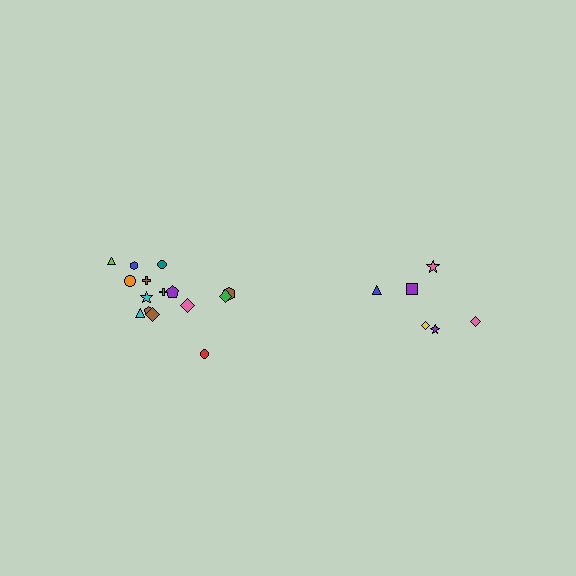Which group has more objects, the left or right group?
The left group.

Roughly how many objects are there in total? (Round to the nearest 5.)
Roughly 20 objects in total.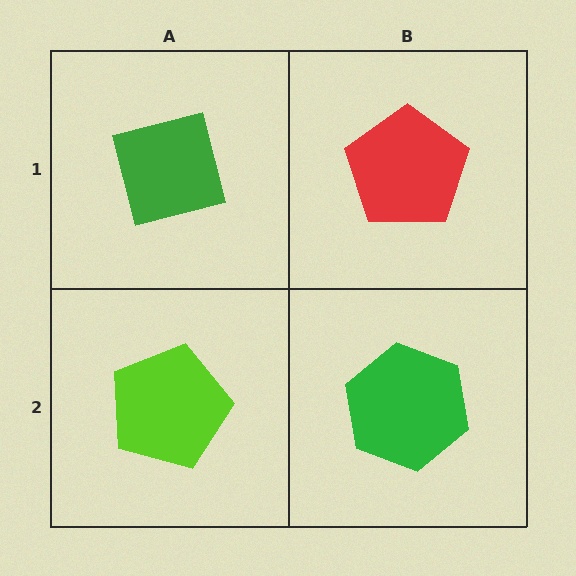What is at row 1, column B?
A red pentagon.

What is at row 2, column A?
A lime pentagon.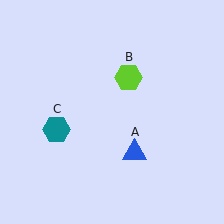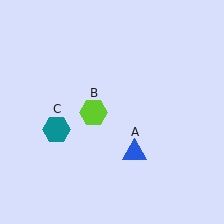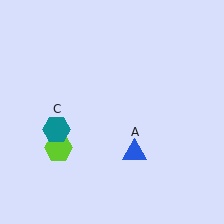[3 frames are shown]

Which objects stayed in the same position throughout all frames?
Blue triangle (object A) and teal hexagon (object C) remained stationary.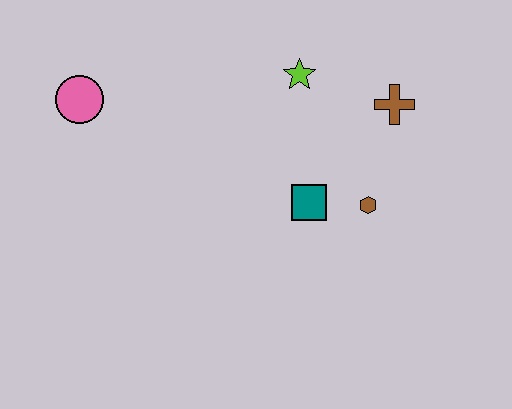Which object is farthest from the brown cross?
The pink circle is farthest from the brown cross.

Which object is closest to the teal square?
The brown hexagon is closest to the teal square.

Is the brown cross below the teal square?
No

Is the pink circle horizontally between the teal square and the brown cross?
No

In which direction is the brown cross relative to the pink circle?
The brown cross is to the right of the pink circle.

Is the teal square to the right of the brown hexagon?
No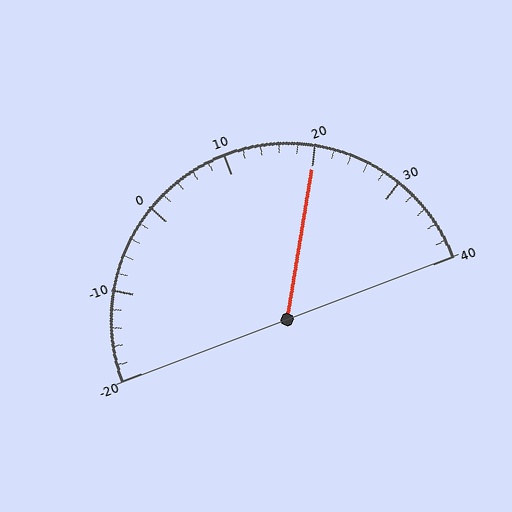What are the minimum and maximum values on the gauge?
The gauge ranges from -20 to 40.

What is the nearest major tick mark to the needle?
The nearest major tick mark is 20.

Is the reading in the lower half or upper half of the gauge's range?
The reading is in the upper half of the range (-20 to 40).